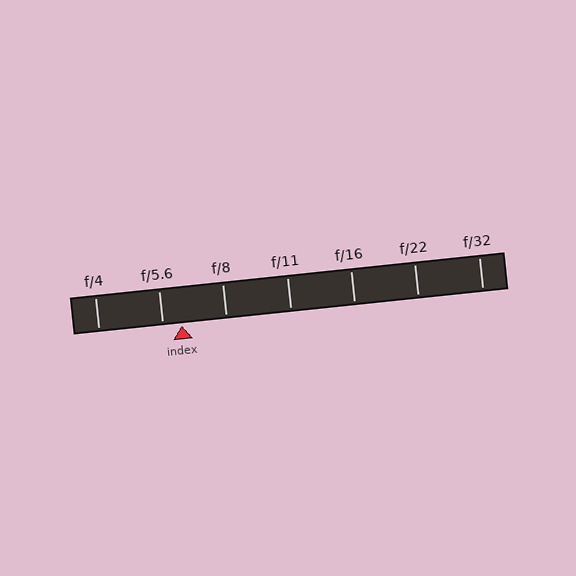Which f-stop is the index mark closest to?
The index mark is closest to f/5.6.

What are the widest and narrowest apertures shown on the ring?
The widest aperture shown is f/4 and the narrowest is f/32.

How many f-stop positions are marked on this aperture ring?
There are 7 f-stop positions marked.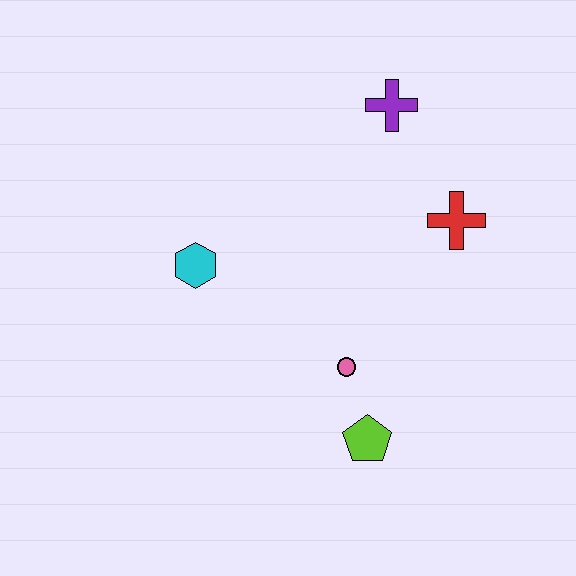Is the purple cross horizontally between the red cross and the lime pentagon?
Yes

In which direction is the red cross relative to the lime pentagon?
The red cross is above the lime pentagon.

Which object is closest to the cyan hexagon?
The pink circle is closest to the cyan hexagon.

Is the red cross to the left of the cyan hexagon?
No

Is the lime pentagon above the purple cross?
No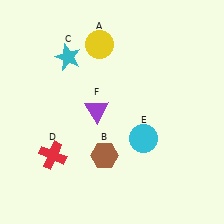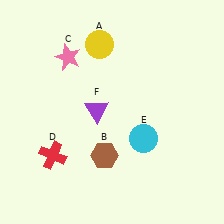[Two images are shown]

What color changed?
The star (C) changed from cyan in Image 1 to pink in Image 2.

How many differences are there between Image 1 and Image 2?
There is 1 difference between the two images.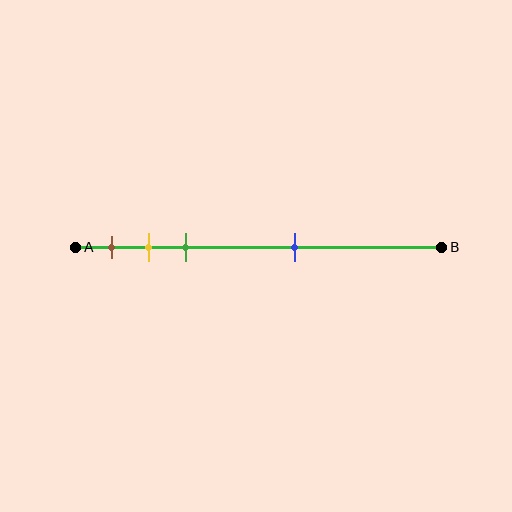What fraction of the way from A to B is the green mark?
The green mark is approximately 30% (0.3) of the way from A to B.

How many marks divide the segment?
There are 4 marks dividing the segment.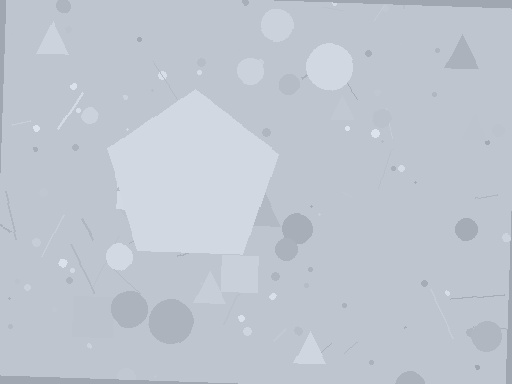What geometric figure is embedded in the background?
A pentagon is embedded in the background.